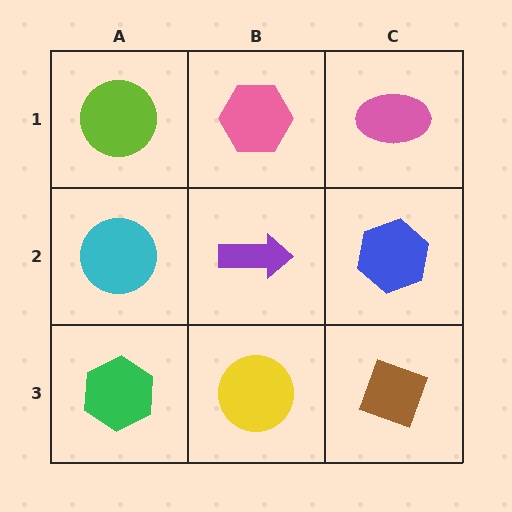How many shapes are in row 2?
3 shapes.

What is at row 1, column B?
A pink hexagon.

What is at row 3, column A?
A green hexagon.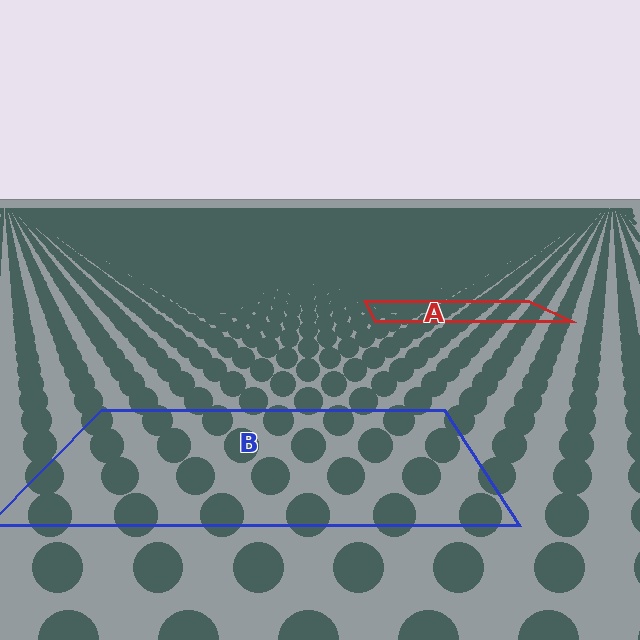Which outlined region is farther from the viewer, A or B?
Region A is farther from the viewer — the texture elements inside it appear smaller and more densely packed.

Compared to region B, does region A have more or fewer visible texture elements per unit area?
Region A has more texture elements per unit area — they are packed more densely because it is farther away.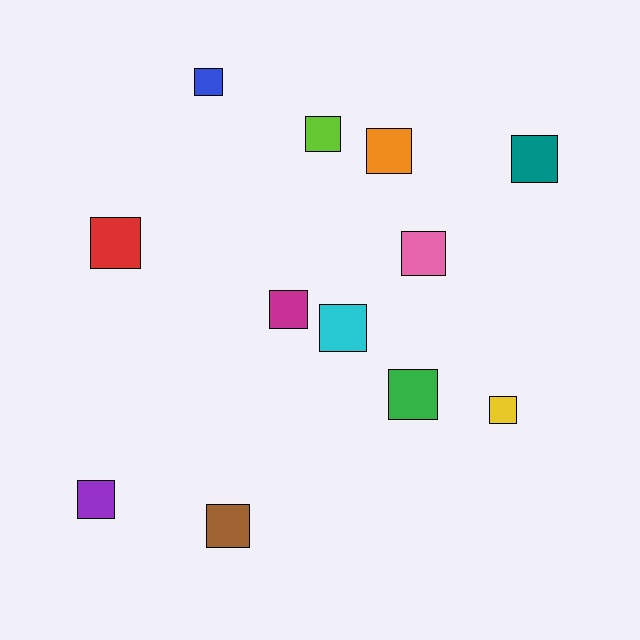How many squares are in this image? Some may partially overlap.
There are 12 squares.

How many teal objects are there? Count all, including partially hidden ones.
There is 1 teal object.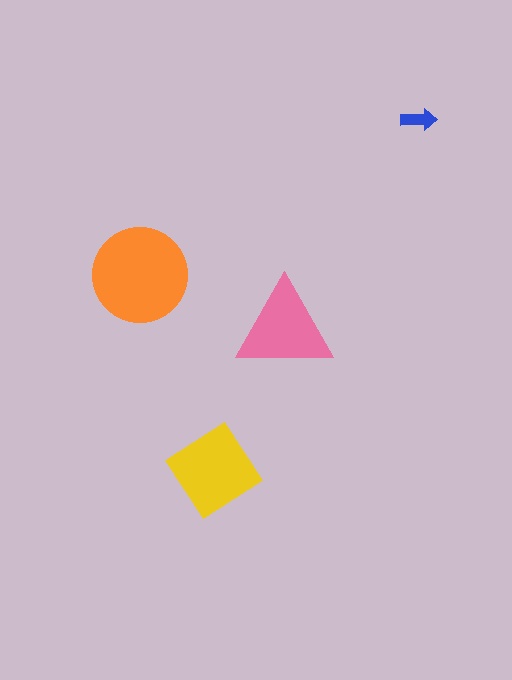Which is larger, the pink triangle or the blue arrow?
The pink triangle.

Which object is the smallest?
The blue arrow.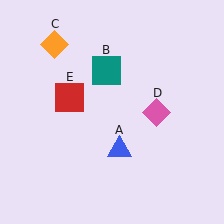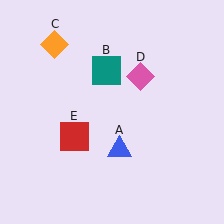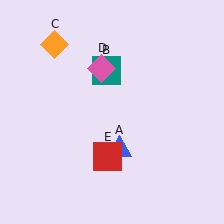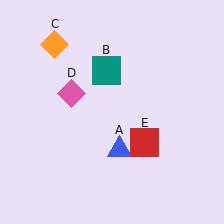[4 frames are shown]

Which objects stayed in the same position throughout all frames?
Blue triangle (object A) and teal square (object B) and orange diamond (object C) remained stationary.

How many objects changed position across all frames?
2 objects changed position: pink diamond (object D), red square (object E).